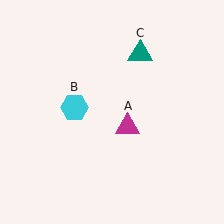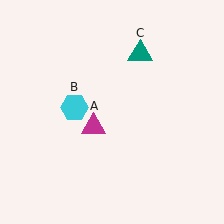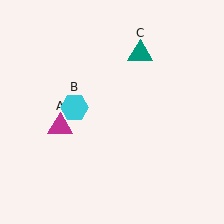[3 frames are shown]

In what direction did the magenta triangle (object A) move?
The magenta triangle (object A) moved left.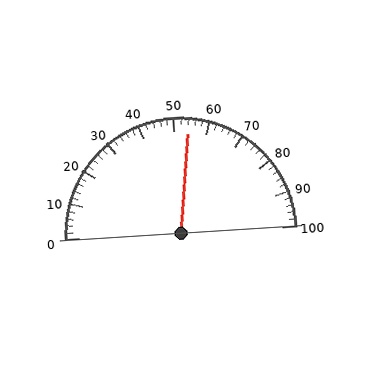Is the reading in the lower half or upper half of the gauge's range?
The reading is in the upper half of the range (0 to 100).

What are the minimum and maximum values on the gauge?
The gauge ranges from 0 to 100.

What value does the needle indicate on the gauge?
The needle indicates approximately 54.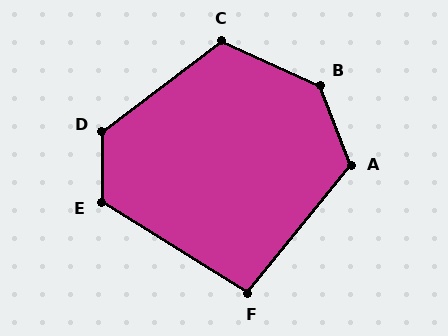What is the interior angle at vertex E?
Approximately 121 degrees (obtuse).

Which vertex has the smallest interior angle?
F, at approximately 97 degrees.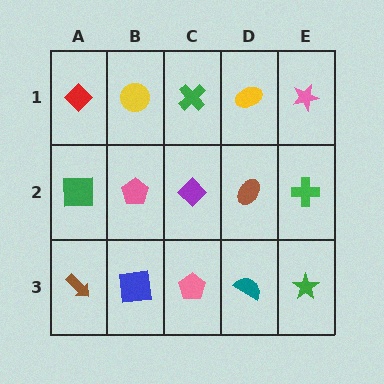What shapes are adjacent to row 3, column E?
A green cross (row 2, column E), a teal semicircle (row 3, column D).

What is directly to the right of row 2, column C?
A brown ellipse.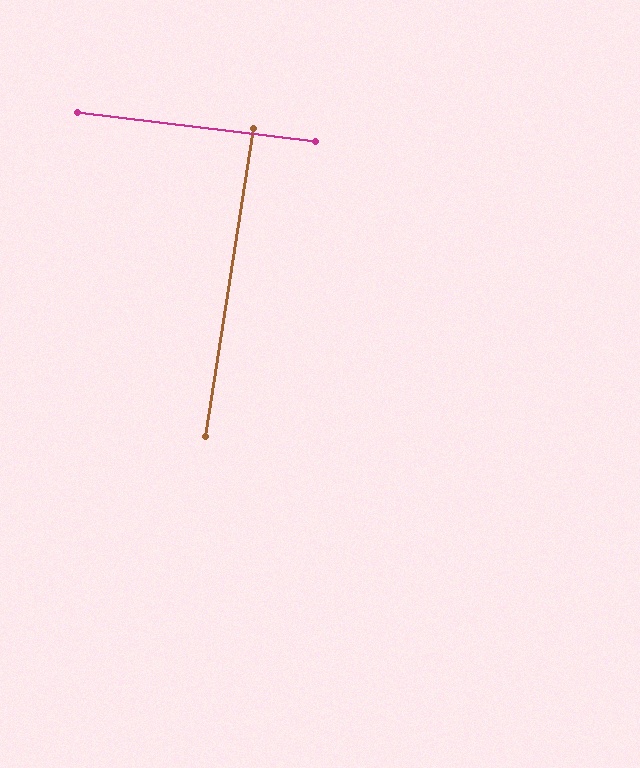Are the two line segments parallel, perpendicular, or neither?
Perpendicular — they meet at approximately 88°.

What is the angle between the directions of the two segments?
Approximately 88 degrees.